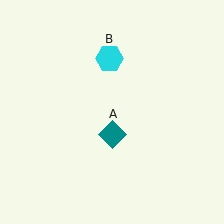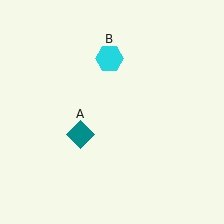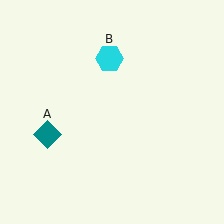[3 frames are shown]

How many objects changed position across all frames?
1 object changed position: teal diamond (object A).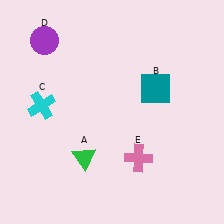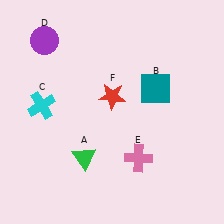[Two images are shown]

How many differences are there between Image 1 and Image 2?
There is 1 difference between the two images.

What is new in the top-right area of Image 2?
A red star (F) was added in the top-right area of Image 2.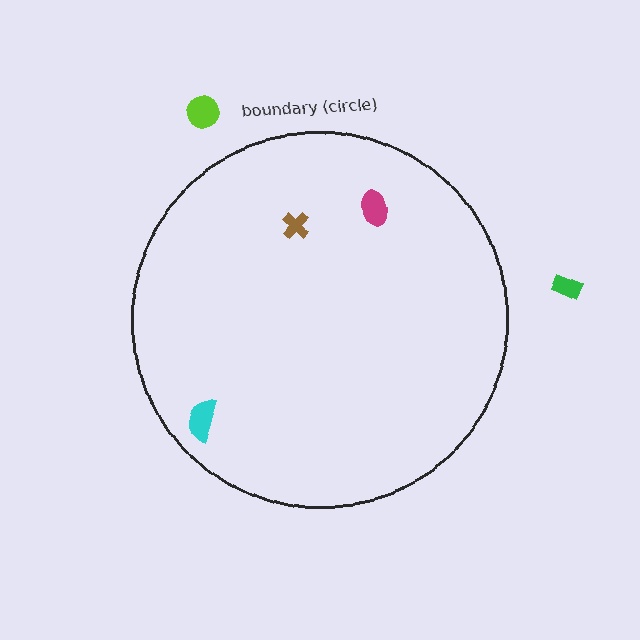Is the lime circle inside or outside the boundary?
Outside.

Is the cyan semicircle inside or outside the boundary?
Inside.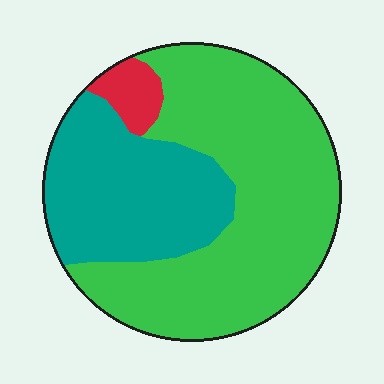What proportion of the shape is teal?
Teal takes up between a sixth and a third of the shape.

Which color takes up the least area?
Red, at roughly 5%.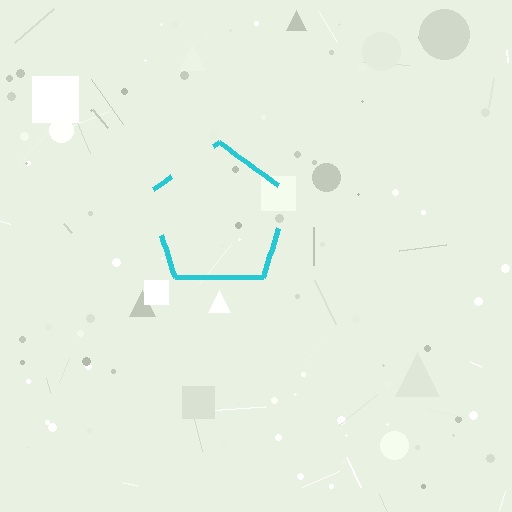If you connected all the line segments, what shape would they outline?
They would outline a pentagon.